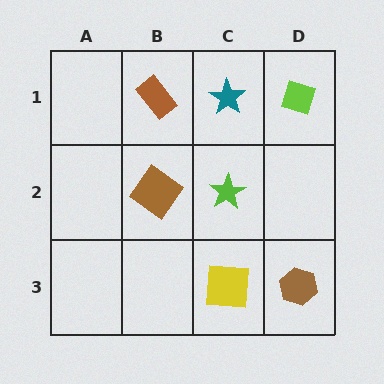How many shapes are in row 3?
2 shapes.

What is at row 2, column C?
A lime star.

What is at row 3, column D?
A brown hexagon.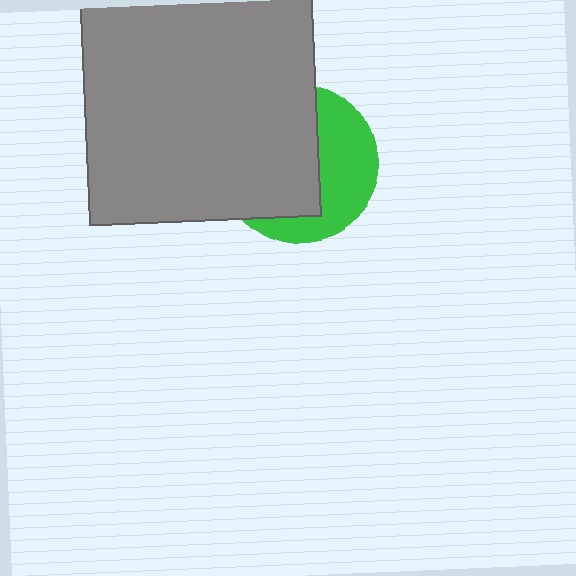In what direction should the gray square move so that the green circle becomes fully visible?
The gray square should move left. That is the shortest direction to clear the overlap and leave the green circle fully visible.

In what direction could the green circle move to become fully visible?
The green circle could move right. That would shift it out from behind the gray square entirely.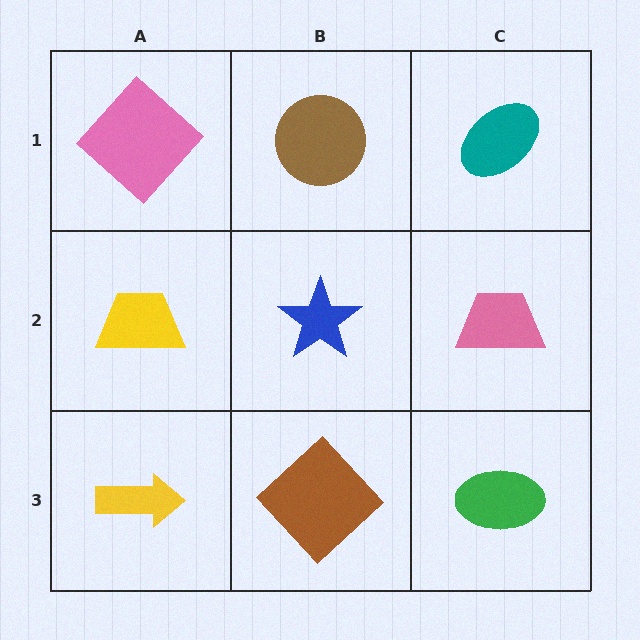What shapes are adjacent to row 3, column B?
A blue star (row 2, column B), a yellow arrow (row 3, column A), a green ellipse (row 3, column C).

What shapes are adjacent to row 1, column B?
A blue star (row 2, column B), a pink diamond (row 1, column A), a teal ellipse (row 1, column C).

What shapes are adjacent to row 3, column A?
A yellow trapezoid (row 2, column A), a brown diamond (row 3, column B).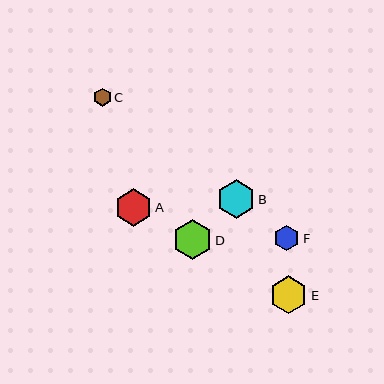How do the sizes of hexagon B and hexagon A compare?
Hexagon B and hexagon A are approximately the same size.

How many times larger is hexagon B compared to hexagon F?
Hexagon B is approximately 1.5 times the size of hexagon F.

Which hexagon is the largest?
Hexagon D is the largest with a size of approximately 40 pixels.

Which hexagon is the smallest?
Hexagon C is the smallest with a size of approximately 18 pixels.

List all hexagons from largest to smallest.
From largest to smallest: D, B, E, A, F, C.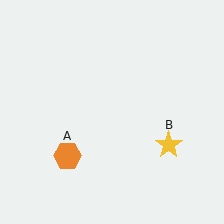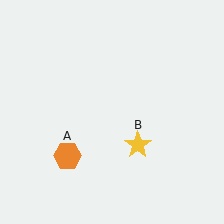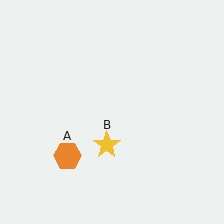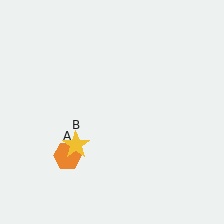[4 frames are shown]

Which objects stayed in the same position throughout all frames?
Orange hexagon (object A) remained stationary.